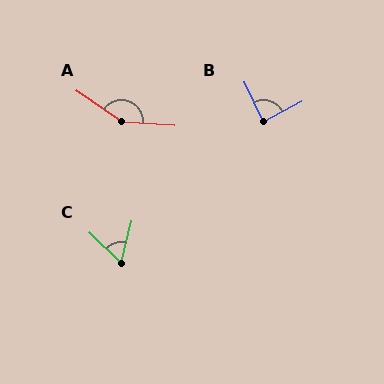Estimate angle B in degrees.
Approximately 86 degrees.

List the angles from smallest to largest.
C (60°), B (86°), A (149°).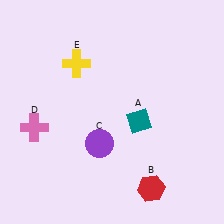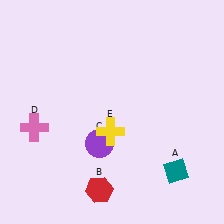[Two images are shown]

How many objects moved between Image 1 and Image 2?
3 objects moved between the two images.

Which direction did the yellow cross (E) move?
The yellow cross (E) moved down.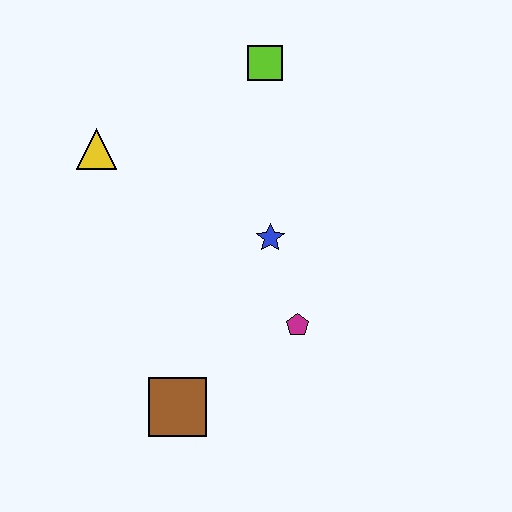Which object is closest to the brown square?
The magenta pentagon is closest to the brown square.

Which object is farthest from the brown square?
The lime square is farthest from the brown square.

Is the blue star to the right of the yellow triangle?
Yes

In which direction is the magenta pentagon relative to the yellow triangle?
The magenta pentagon is to the right of the yellow triangle.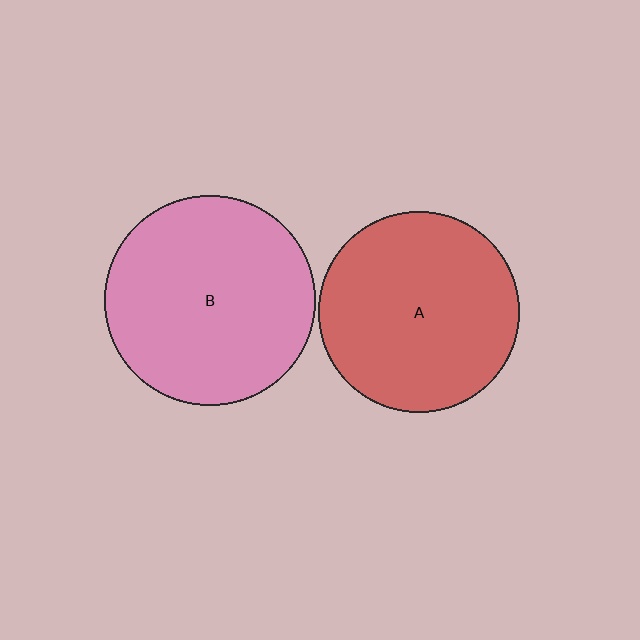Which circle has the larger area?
Circle B (pink).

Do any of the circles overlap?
No, none of the circles overlap.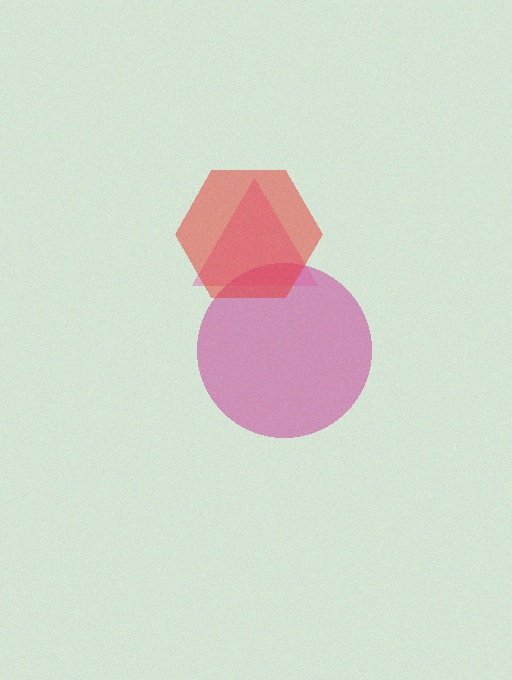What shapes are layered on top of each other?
The layered shapes are: a magenta circle, a pink triangle, a red hexagon.